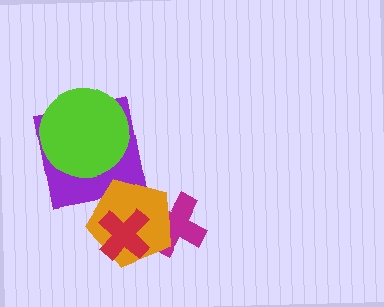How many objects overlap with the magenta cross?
2 objects overlap with the magenta cross.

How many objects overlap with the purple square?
2 objects overlap with the purple square.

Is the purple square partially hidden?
Yes, it is partially covered by another shape.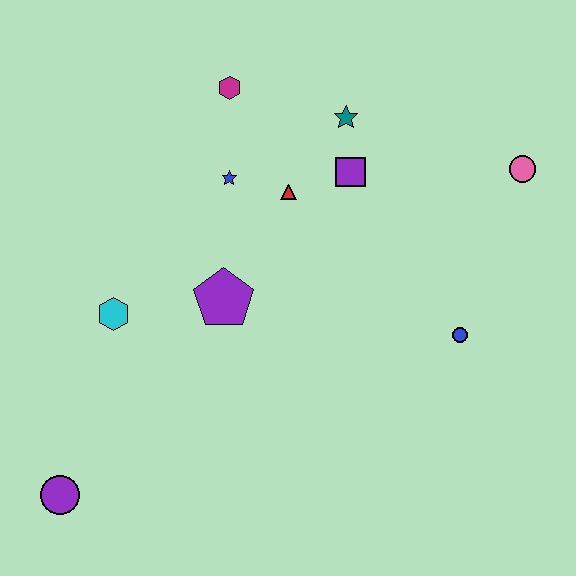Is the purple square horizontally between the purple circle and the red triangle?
No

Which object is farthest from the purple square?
The purple circle is farthest from the purple square.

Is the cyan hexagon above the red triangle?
No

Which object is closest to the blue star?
The red triangle is closest to the blue star.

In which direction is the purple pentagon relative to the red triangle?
The purple pentagon is below the red triangle.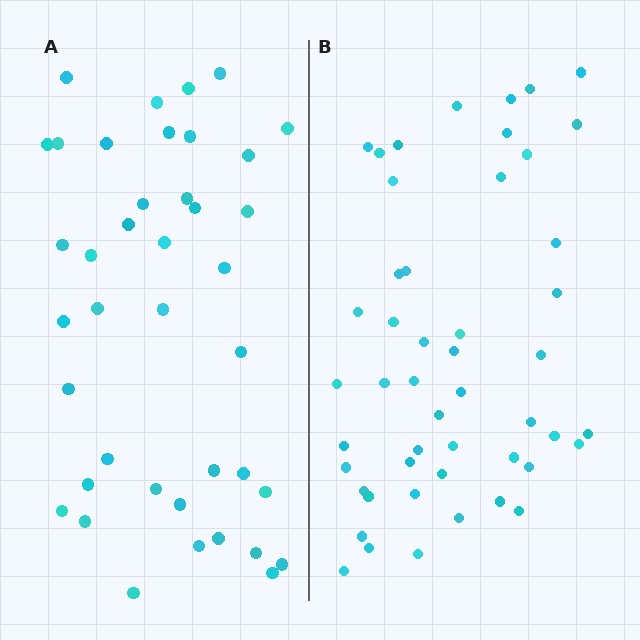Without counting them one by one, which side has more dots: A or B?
Region B (the right region) has more dots.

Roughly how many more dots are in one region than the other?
Region B has roughly 8 or so more dots than region A.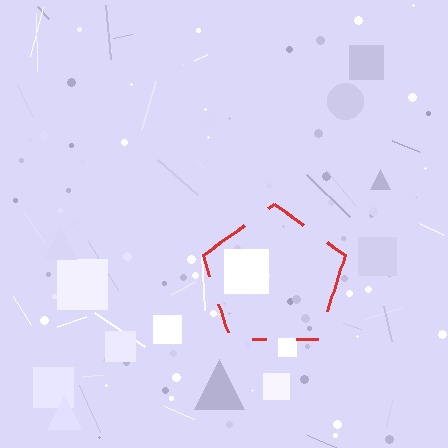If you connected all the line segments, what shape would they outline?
They would outline a pentagon.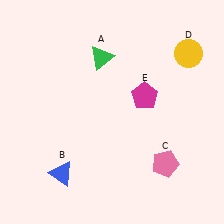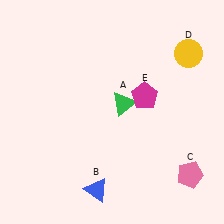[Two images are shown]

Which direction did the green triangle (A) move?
The green triangle (A) moved down.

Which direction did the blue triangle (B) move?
The blue triangle (B) moved right.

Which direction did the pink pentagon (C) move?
The pink pentagon (C) moved right.